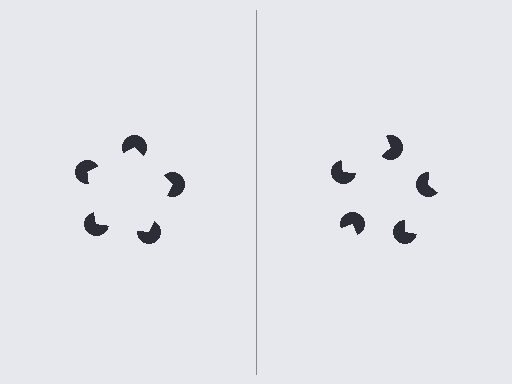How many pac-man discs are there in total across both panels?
10 — 5 on each side.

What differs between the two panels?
The pac-man discs are positioned identically on both sides; only the wedge orientations differ. On the left they align to a pentagon; on the right they are misaligned.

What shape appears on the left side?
An illusory pentagon.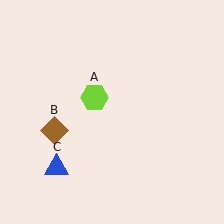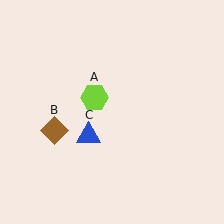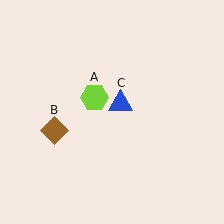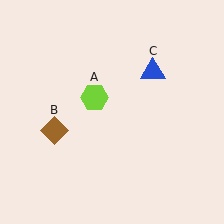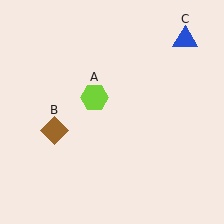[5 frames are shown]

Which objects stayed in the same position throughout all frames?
Lime hexagon (object A) and brown diamond (object B) remained stationary.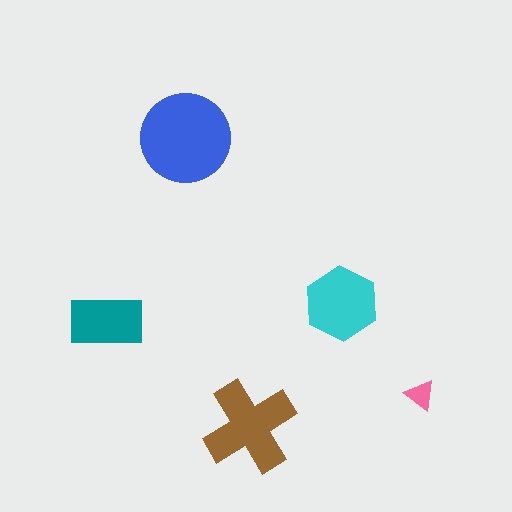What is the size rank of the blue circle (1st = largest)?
1st.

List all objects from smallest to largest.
The pink triangle, the teal rectangle, the cyan hexagon, the brown cross, the blue circle.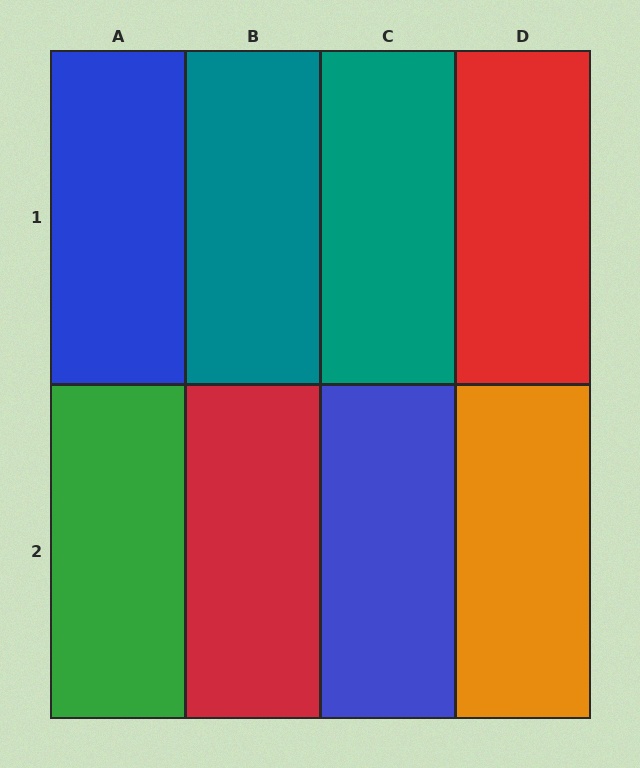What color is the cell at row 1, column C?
Teal.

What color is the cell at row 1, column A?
Blue.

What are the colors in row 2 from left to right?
Green, red, blue, orange.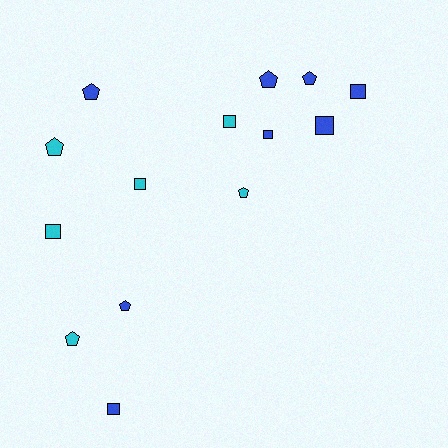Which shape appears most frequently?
Pentagon, with 7 objects.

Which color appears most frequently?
Blue, with 8 objects.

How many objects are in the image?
There are 14 objects.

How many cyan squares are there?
There are 3 cyan squares.